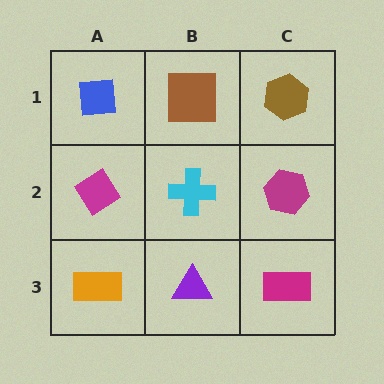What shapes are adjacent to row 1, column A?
A magenta diamond (row 2, column A), a brown square (row 1, column B).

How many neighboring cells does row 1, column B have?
3.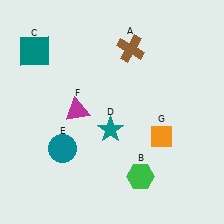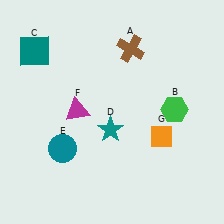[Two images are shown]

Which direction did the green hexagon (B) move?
The green hexagon (B) moved up.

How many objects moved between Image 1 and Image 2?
1 object moved between the two images.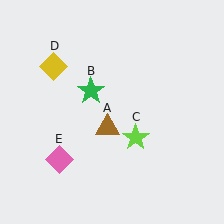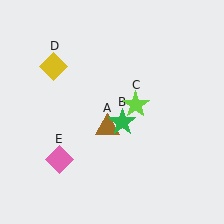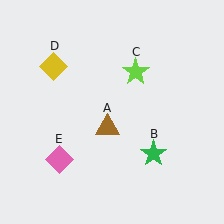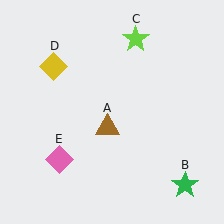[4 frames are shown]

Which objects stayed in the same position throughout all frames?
Brown triangle (object A) and yellow diamond (object D) and pink diamond (object E) remained stationary.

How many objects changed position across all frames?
2 objects changed position: green star (object B), lime star (object C).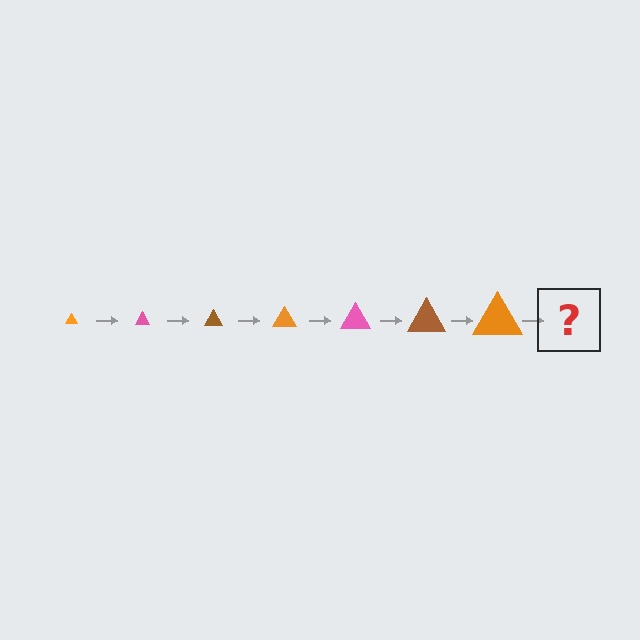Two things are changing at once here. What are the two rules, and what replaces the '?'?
The two rules are that the triangle grows larger each step and the color cycles through orange, pink, and brown. The '?' should be a pink triangle, larger than the previous one.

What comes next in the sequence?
The next element should be a pink triangle, larger than the previous one.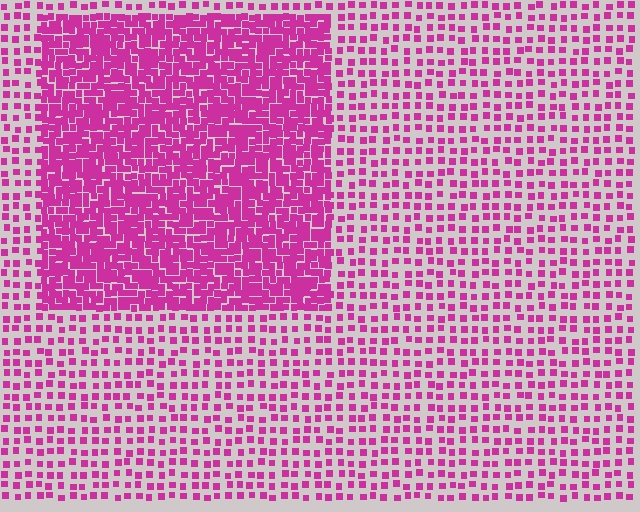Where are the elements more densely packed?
The elements are more densely packed inside the rectangle boundary.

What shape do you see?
I see a rectangle.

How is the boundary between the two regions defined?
The boundary is defined by a change in element density (approximately 2.6x ratio). All elements are the same color, size, and shape.